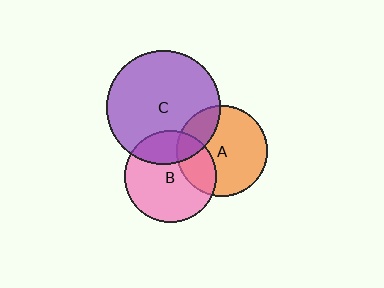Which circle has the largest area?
Circle C (purple).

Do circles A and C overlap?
Yes.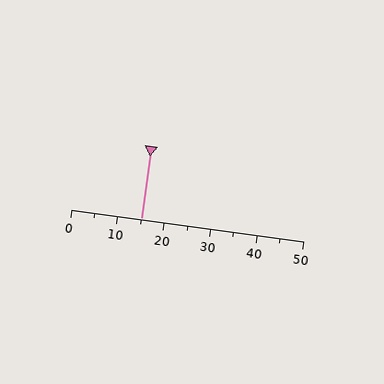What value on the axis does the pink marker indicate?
The marker indicates approximately 15.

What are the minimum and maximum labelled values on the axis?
The axis runs from 0 to 50.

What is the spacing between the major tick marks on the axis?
The major ticks are spaced 10 apart.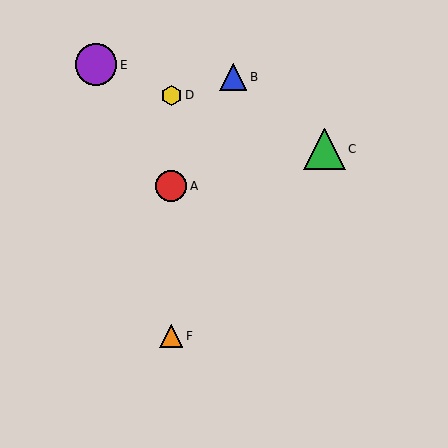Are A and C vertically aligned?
No, A is at x≈171 and C is at x≈324.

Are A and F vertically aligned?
Yes, both are at x≈171.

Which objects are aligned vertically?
Objects A, D, F are aligned vertically.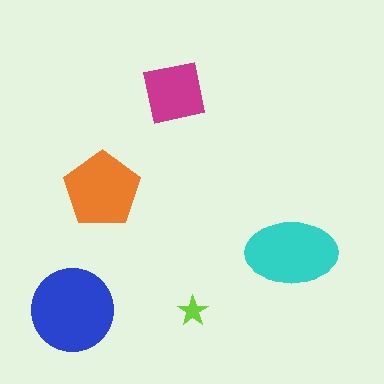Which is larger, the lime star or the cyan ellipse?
The cyan ellipse.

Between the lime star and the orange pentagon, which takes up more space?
The orange pentagon.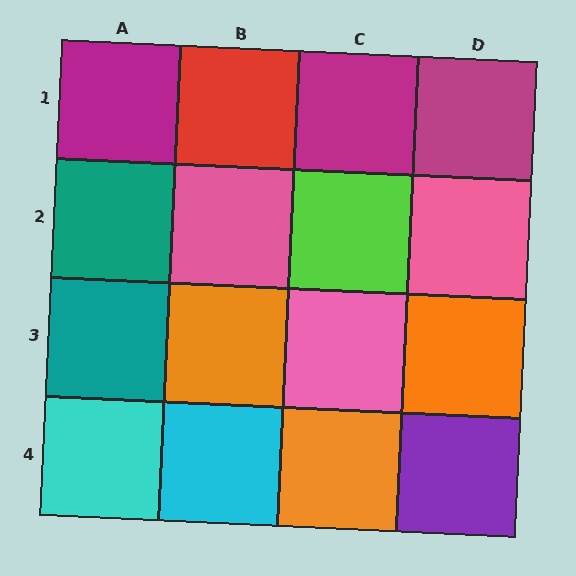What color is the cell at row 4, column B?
Cyan.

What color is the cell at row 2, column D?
Pink.